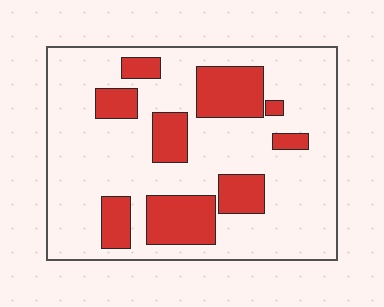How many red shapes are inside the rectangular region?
9.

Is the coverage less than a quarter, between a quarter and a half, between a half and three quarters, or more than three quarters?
Less than a quarter.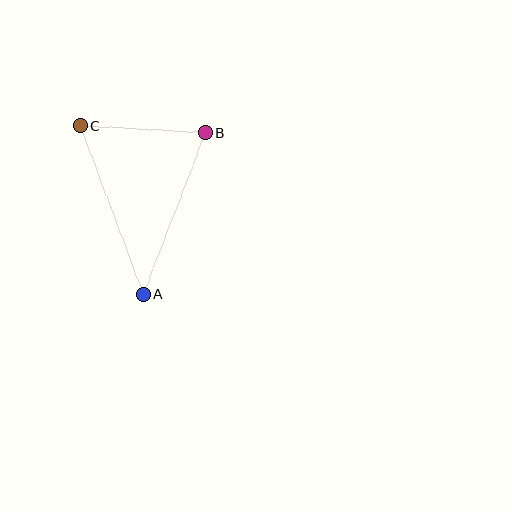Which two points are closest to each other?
Points B and C are closest to each other.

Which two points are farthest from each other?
Points A and C are farthest from each other.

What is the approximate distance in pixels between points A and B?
The distance between A and B is approximately 173 pixels.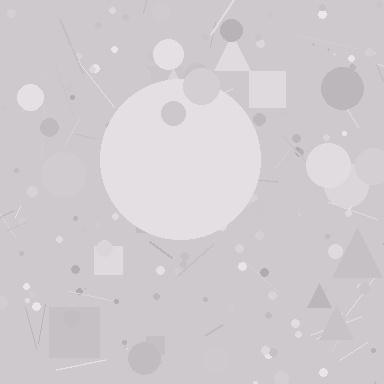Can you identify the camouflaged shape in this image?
The camouflaged shape is a circle.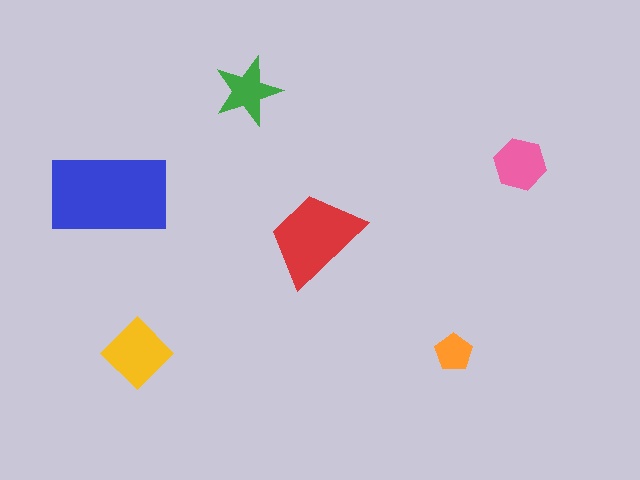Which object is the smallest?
The orange pentagon.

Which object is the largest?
The blue rectangle.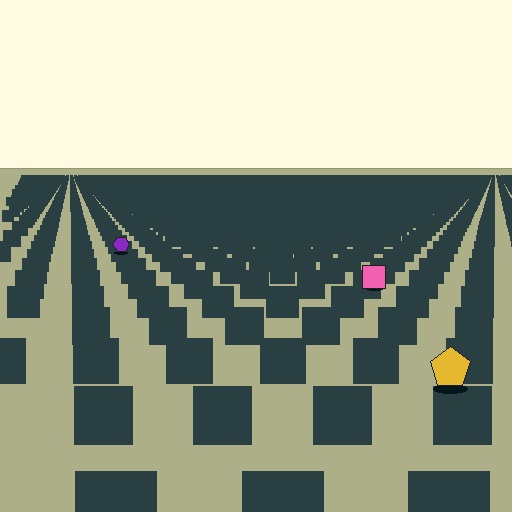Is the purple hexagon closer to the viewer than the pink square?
No. The pink square is closer — you can tell from the texture gradient: the ground texture is coarser near it.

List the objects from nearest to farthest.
From nearest to farthest: the yellow pentagon, the pink square, the purple hexagon.